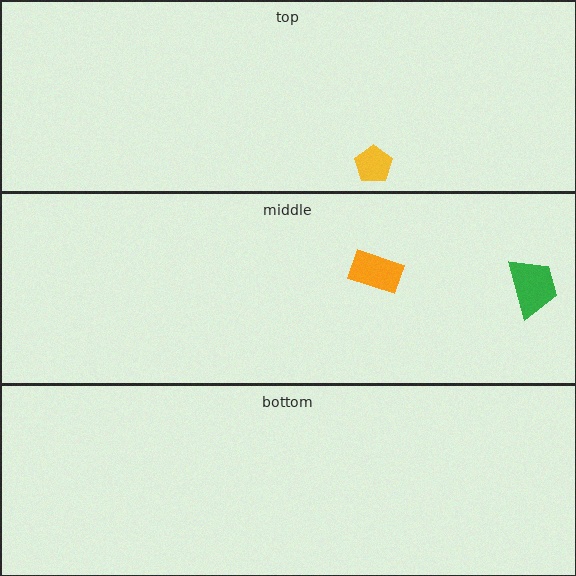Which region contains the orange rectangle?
The middle region.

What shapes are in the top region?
The yellow pentagon.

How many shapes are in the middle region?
2.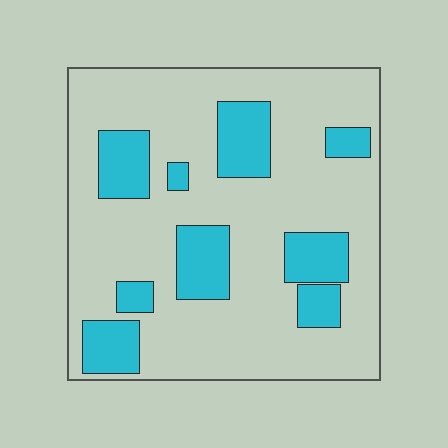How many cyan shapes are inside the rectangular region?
9.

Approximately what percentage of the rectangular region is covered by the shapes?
Approximately 25%.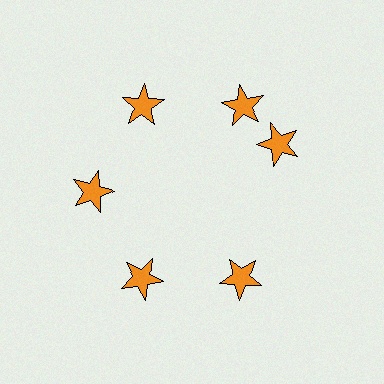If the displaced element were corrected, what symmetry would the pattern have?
It would have 6-fold rotational symmetry — the pattern would map onto itself every 60 degrees.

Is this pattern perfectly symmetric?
No. The 6 orange stars are arranged in a ring, but one element near the 3 o'clock position is rotated out of alignment along the ring, breaking the 6-fold rotational symmetry.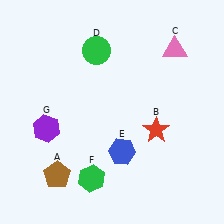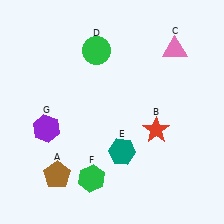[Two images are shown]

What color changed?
The hexagon (E) changed from blue in Image 1 to teal in Image 2.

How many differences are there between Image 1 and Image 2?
There is 1 difference between the two images.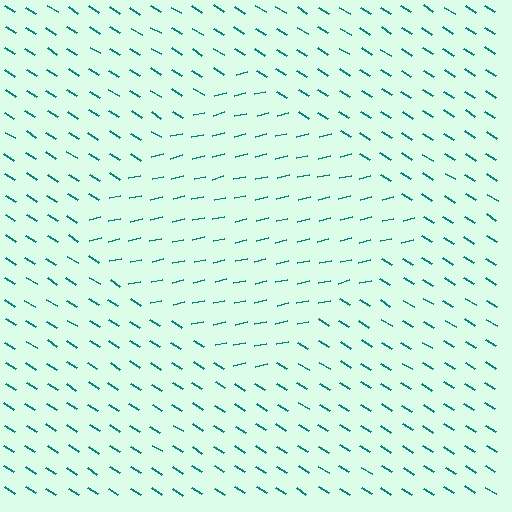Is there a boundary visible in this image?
Yes, there is a texture boundary formed by a change in line orientation.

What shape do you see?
I see a diamond.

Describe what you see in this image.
The image is filled with small teal line segments. A diamond region in the image has lines oriented differently from the surrounding lines, creating a visible texture boundary.